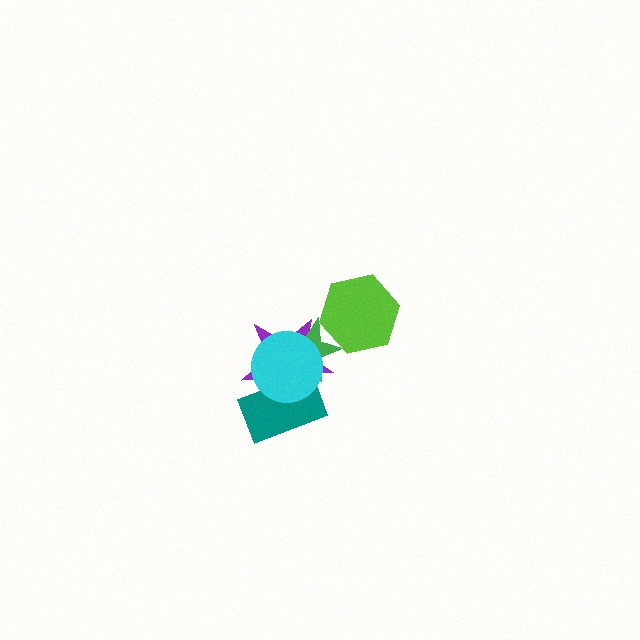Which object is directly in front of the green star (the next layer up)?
The lime hexagon is directly in front of the green star.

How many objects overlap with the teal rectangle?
3 objects overlap with the teal rectangle.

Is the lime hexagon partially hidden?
No, no other shape covers it.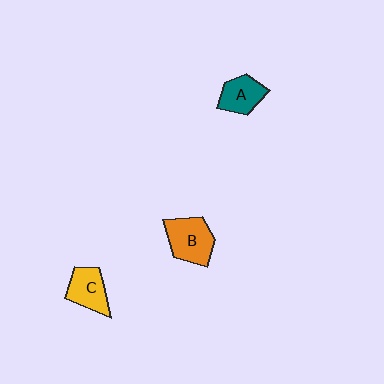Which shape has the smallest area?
Shape A (teal).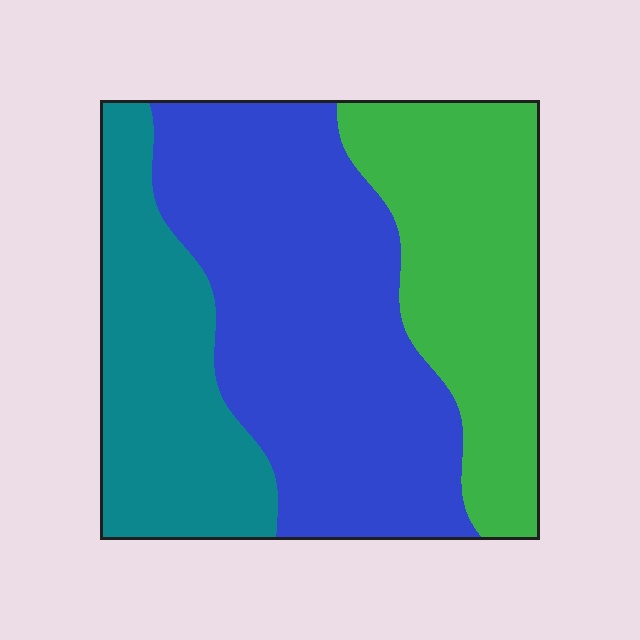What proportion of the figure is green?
Green covers about 30% of the figure.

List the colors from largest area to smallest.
From largest to smallest: blue, green, teal.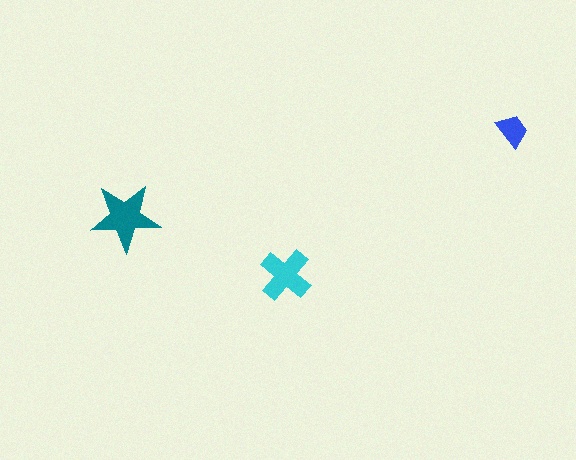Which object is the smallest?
The blue trapezoid.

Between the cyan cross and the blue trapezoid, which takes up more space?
The cyan cross.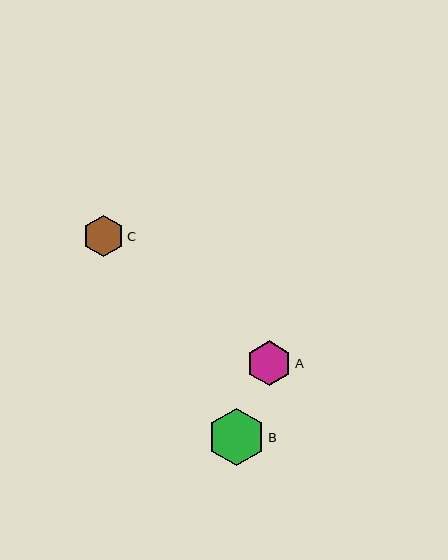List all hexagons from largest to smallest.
From largest to smallest: B, A, C.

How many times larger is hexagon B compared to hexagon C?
Hexagon B is approximately 1.4 times the size of hexagon C.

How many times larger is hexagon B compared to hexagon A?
Hexagon B is approximately 1.3 times the size of hexagon A.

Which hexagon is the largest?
Hexagon B is the largest with a size of approximately 57 pixels.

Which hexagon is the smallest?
Hexagon C is the smallest with a size of approximately 42 pixels.